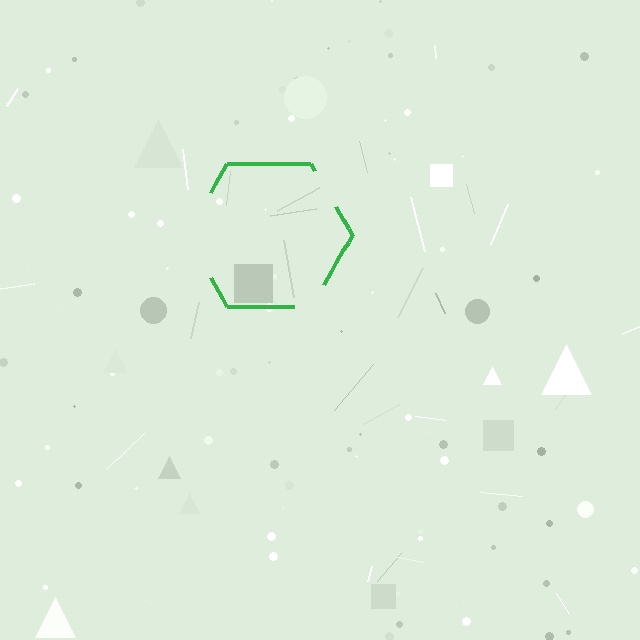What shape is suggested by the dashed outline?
The dashed outline suggests a hexagon.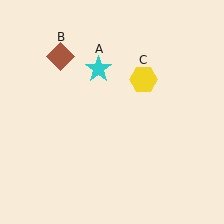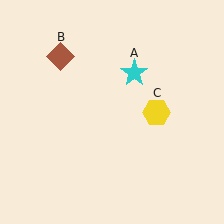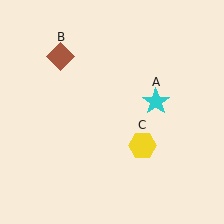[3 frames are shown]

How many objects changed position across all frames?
2 objects changed position: cyan star (object A), yellow hexagon (object C).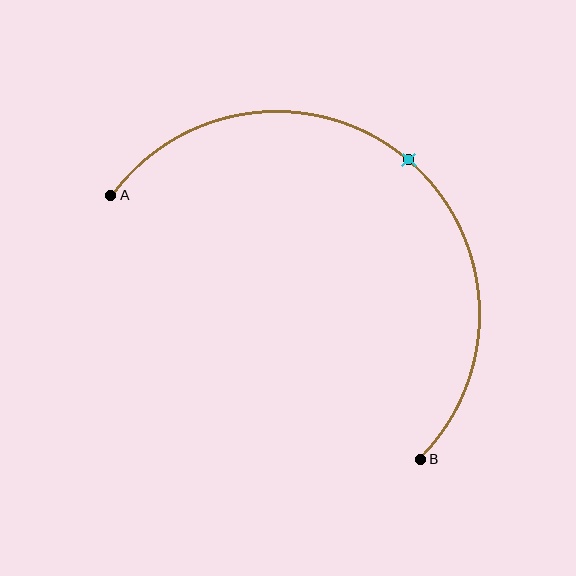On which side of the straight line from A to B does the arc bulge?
The arc bulges above and to the right of the straight line connecting A and B.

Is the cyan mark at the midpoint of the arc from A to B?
Yes. The cyan mark lies on the arc at equal arc-length from both A and B — it is the arc midpoint.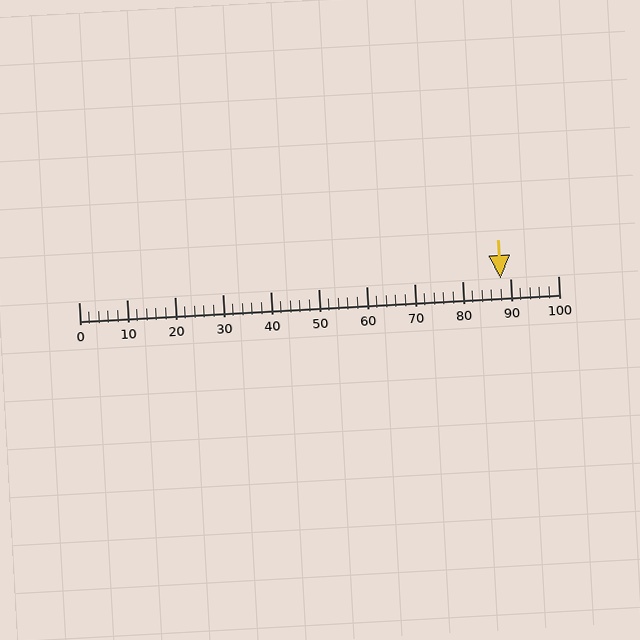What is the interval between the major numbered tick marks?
The major tick marks are spaced 10 units apart.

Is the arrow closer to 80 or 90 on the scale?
The arrow is closer to 90.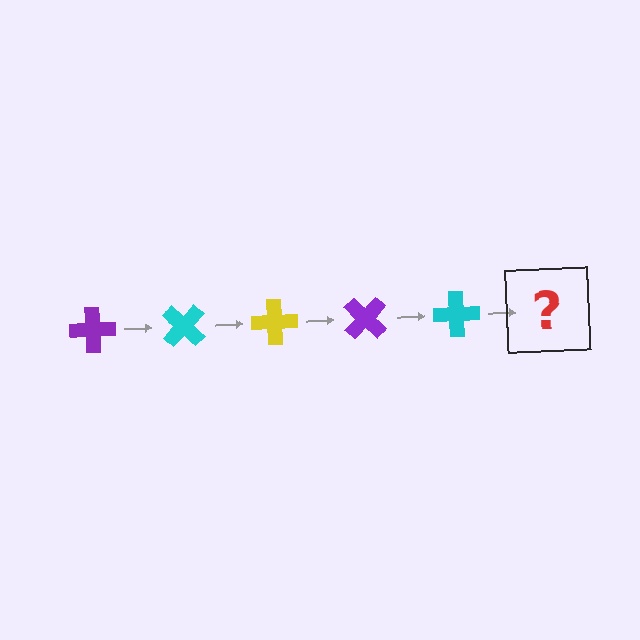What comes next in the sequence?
The next element should be a yellow cross, rotated 225 degrees from the start.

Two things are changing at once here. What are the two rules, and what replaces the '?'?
The two rules are that it rotates 45 degrees each step and the color cycles through purple, cyan, and yellow. The '?' should be a yellow cross, rotated 225 degrees from the start.